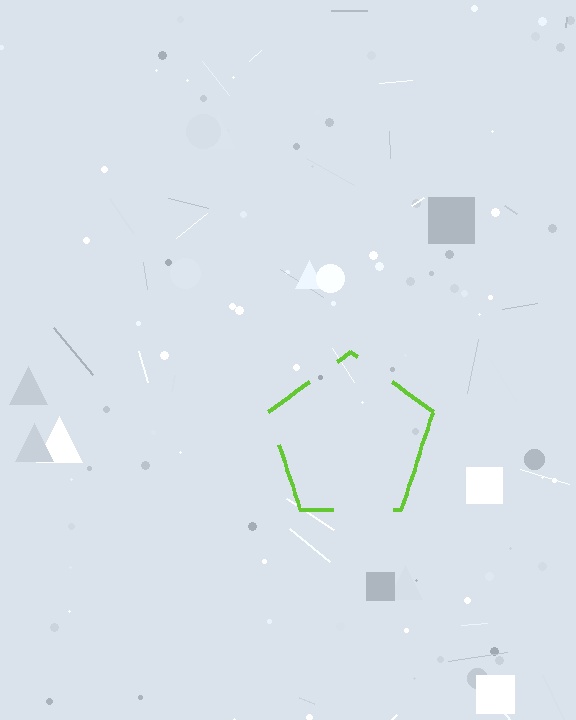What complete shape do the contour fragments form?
The contour fragments form a pentagon.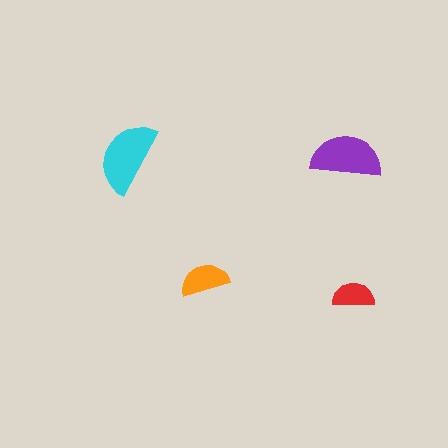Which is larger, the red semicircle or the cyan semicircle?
The cyan one.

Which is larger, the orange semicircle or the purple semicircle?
The purple one.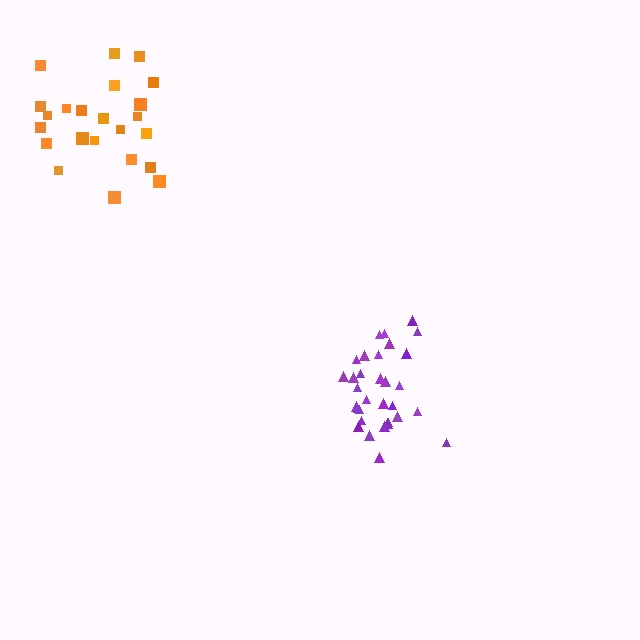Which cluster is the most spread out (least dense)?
Orange.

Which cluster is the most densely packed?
Purple.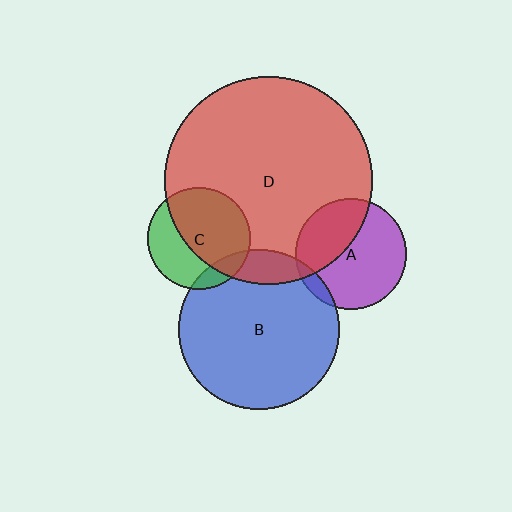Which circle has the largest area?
Circle D (red).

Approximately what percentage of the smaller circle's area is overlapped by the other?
Approximately 60%.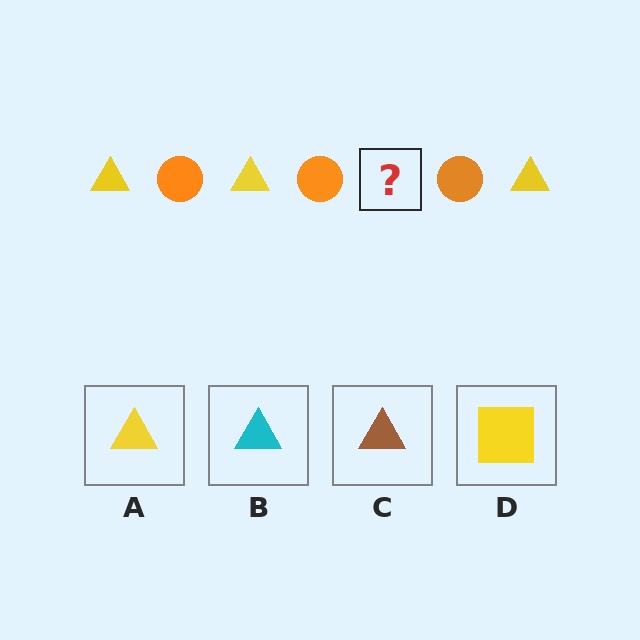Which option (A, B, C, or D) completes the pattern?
A.